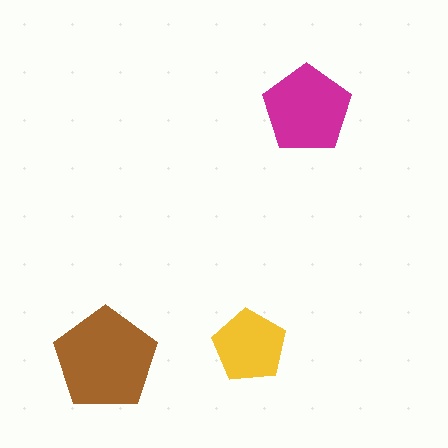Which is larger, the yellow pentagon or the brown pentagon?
The brown one.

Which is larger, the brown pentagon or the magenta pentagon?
The brown one.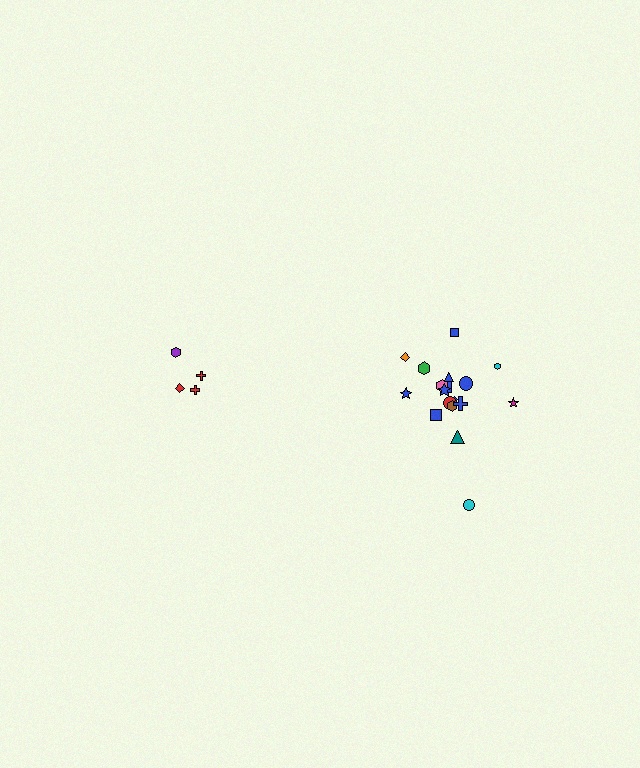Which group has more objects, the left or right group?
The right group.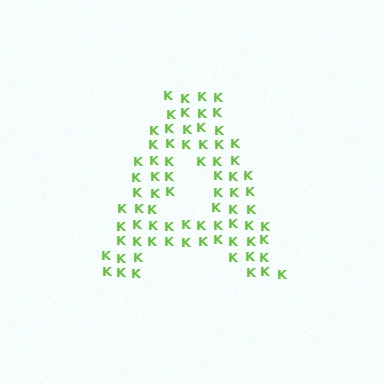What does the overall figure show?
The overall figure shows the letter A.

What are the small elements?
The small elements are letter K's.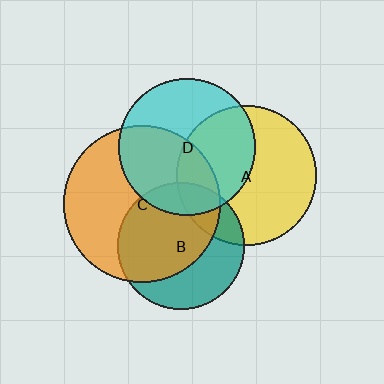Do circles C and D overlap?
Yes.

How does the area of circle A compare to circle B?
Approximately 1.2 times.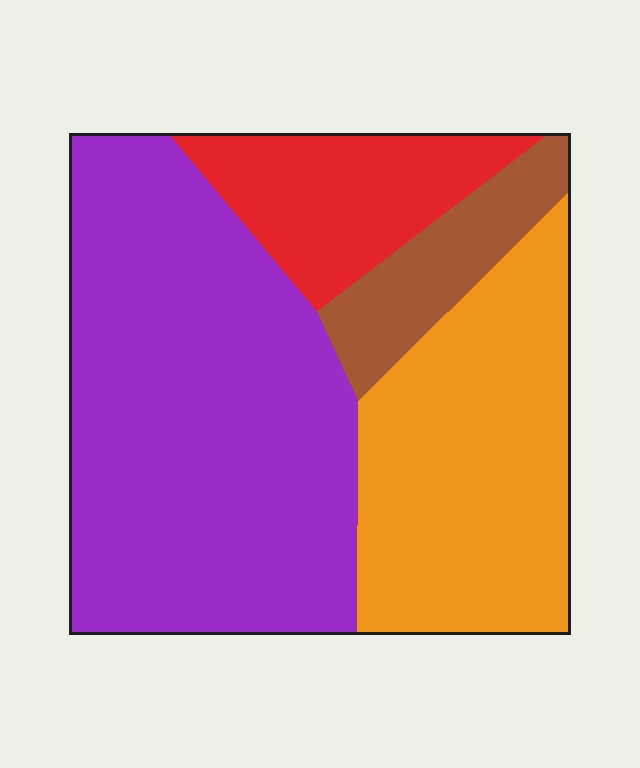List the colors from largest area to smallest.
From largest to smallest: purple, orange, red, brown.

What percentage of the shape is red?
Red covers 14% of the shape.